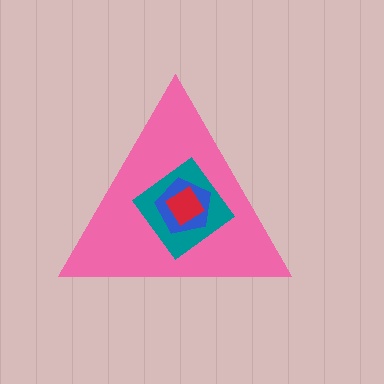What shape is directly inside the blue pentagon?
The red diamond.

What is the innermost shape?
The red diamond.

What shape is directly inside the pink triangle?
The teal diamond.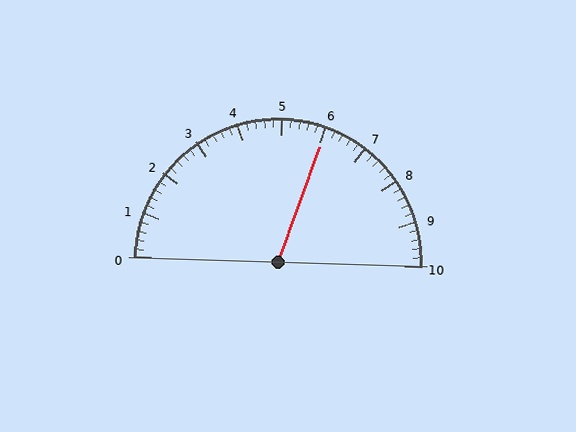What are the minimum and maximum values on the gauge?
The gauge ranges from 0 to 10.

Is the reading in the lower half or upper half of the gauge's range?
The reading is in the upper half of the range (0 to 10).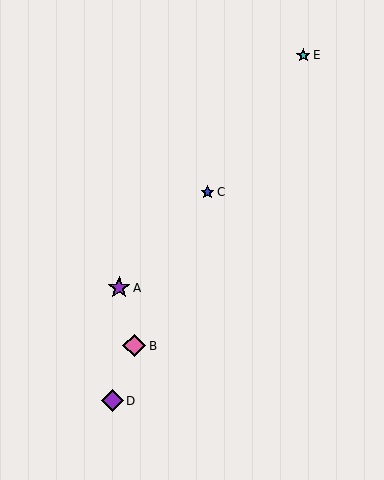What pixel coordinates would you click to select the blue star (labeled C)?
Click at (208, 192) to select the blue star C.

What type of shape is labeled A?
Shape A is a purple star.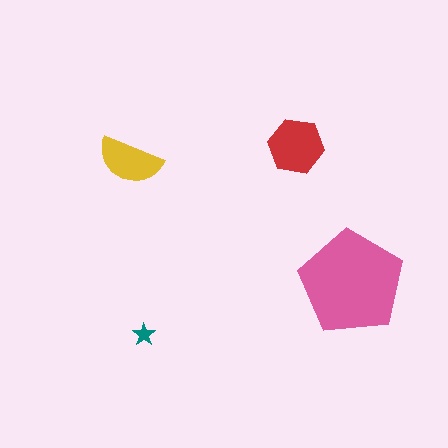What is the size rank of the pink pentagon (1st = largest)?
1st.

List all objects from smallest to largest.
The teal star, the yellow semicircle, the red hexagon, the pink pentagon.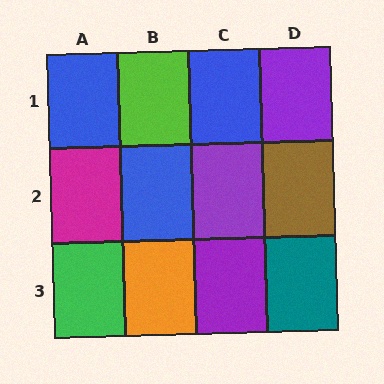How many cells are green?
1 cell is green.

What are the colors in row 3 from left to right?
Green, orange, purple, teal.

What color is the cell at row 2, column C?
Purple.